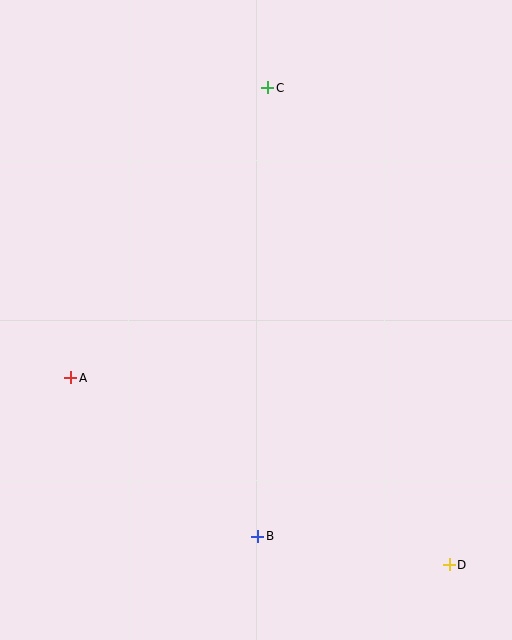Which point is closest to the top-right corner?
Point C is closest to the top-right corner.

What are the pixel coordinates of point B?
Point B is at (258, 536).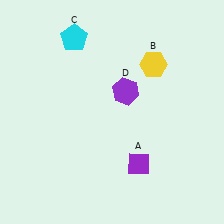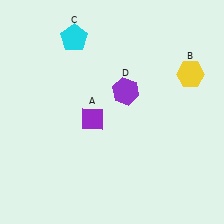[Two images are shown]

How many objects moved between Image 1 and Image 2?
2 objects moved between the two images.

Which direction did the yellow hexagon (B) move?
The yellow hexagon (B) moved right.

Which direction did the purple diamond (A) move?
The purple diamond (A) moved left.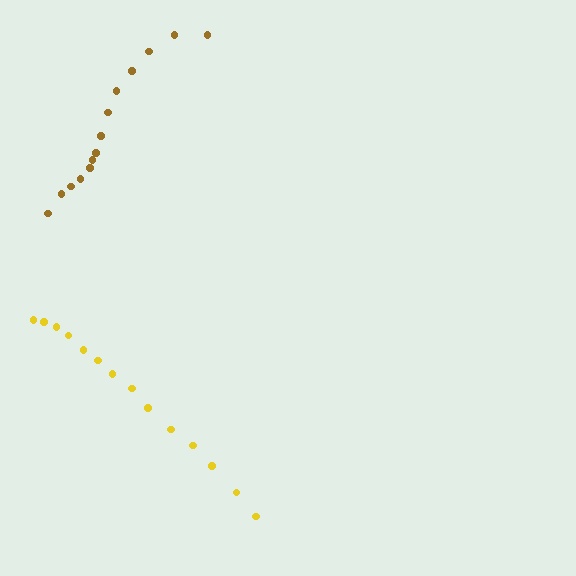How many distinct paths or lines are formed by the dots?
There are 2 distinct paths.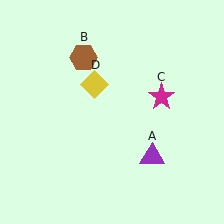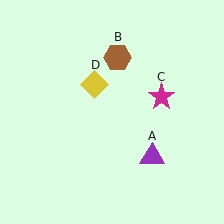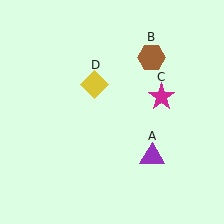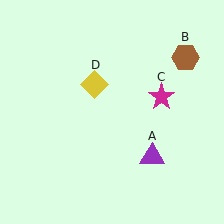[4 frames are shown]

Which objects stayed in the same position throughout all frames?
Purple triangle (object A) and magenta star (object C) and yellow diamond (object D) remained stationary.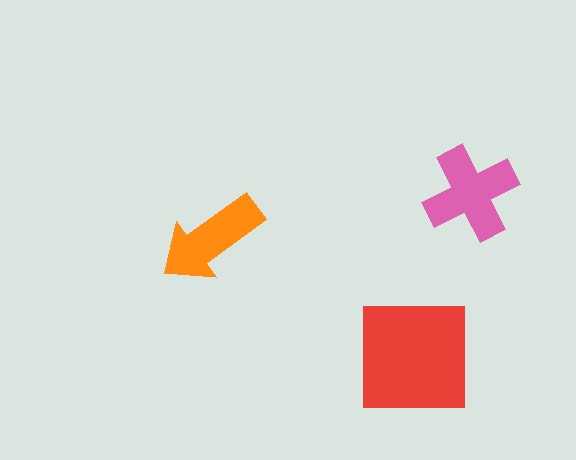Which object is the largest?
The red square.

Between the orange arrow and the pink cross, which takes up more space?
The pink cross.